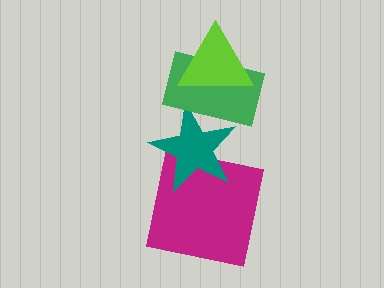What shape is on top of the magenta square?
The teal star is on top of the magenta square.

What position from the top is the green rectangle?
The green rectangle is 2nd from the top.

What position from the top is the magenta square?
The magenta square is 4th from the top.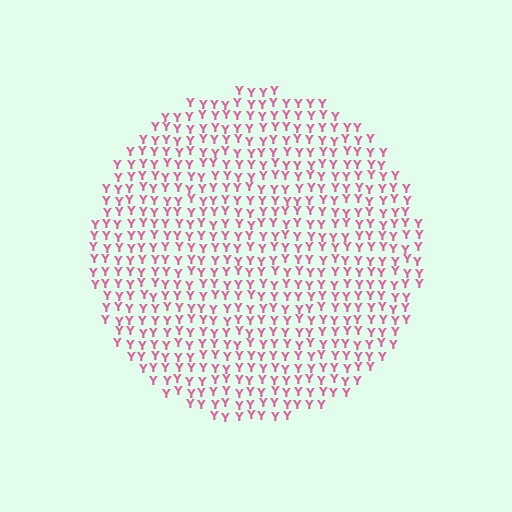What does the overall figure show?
The overall figure shows a circle.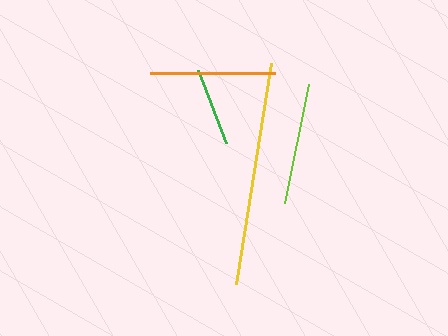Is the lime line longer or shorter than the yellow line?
The yellow line is longer than the lime line.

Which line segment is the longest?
The yellow line is the longest at approximately 223 pixels.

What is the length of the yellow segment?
The yellow segment is approximately 223 pixels long.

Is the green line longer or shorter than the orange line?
The orange line is longer than the green line.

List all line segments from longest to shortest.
From longest to shortest: yellow, orange, lime, green.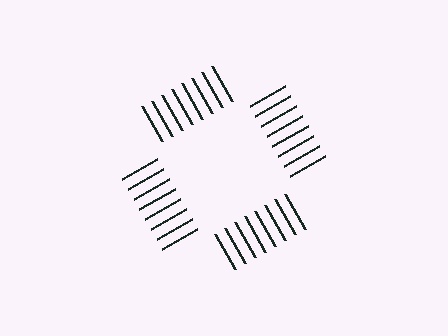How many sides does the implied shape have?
4 sides — the line-ends trace a square.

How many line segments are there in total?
32 — 8 along each of the 4 edges.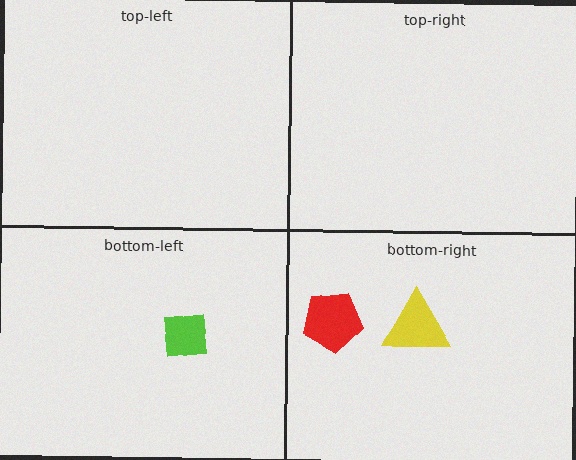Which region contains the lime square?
The bottom-left region.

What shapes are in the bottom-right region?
The yellow triangle, the red pentagon.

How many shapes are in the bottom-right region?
2.